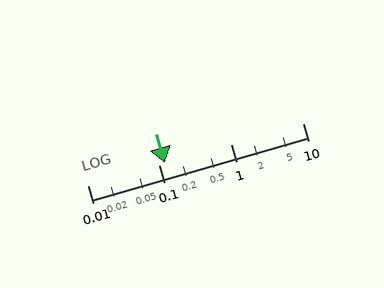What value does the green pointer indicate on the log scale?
The pointer indicates approximately 0.12.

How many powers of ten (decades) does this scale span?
The scale spans 3 decades, from 0.01 to 10.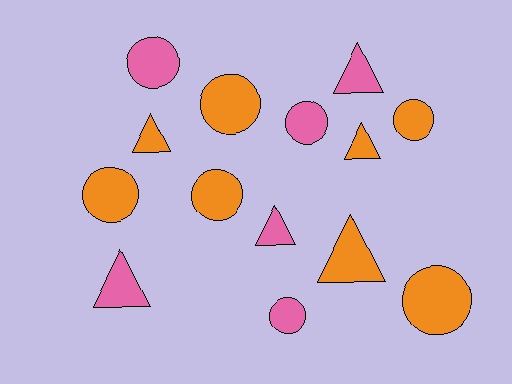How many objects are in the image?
There are 14 objects.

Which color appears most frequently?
Orange, with 8 objects.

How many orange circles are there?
There are 5 orange circles.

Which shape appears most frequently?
Circle, with 8 objects.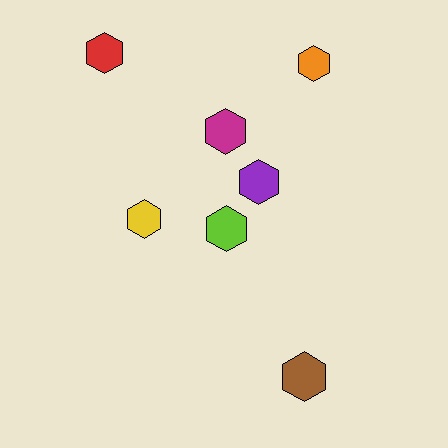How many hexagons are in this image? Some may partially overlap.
There are 7 hexagons.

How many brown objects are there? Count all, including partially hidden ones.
There is 1 brown object.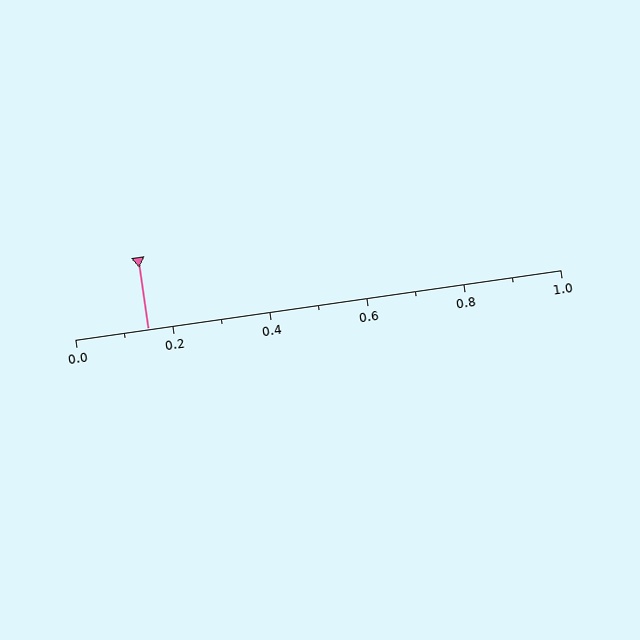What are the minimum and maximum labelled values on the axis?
The axis runs from 0.0 to 1.0.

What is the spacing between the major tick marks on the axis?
The major ticks are spaced 0.2 apart.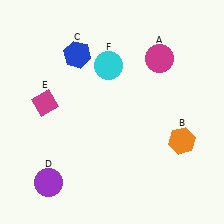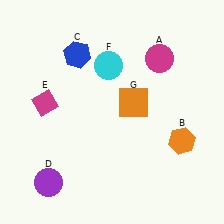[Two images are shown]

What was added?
An orange square (G) was added in Image 2.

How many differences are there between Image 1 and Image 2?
There is 1 difference between the two images.